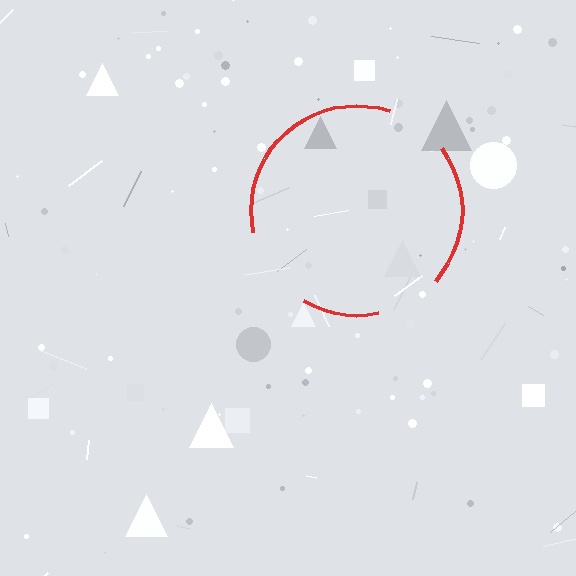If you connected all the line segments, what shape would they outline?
They would outline a circle.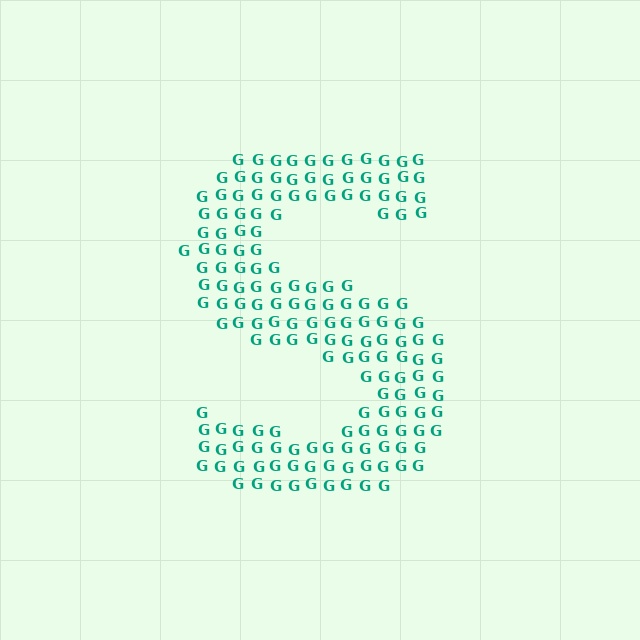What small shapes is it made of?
It is made of small letter G's.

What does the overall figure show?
The overall figure shows the letter S.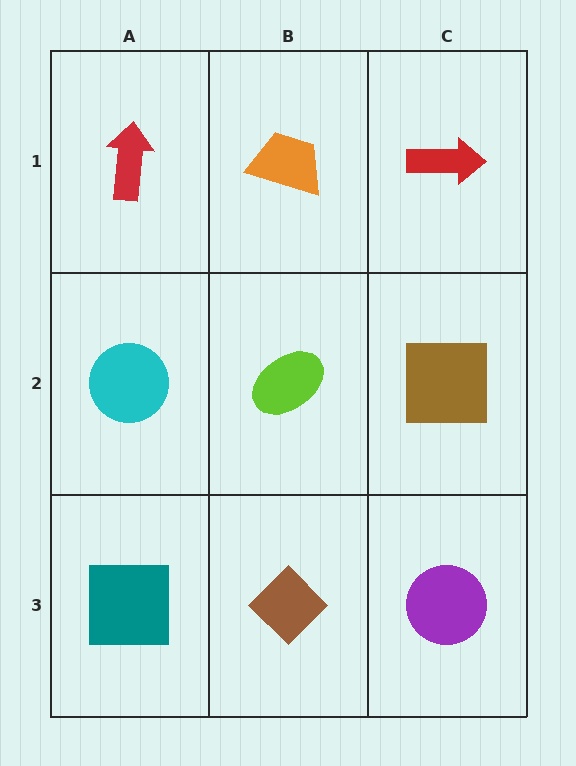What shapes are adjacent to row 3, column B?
A lime ellipse (row 2, column B), a teal square (row 3, column A), a purple circle (row 3, column C).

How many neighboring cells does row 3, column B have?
3.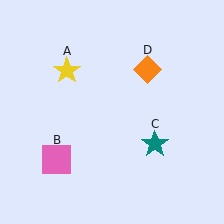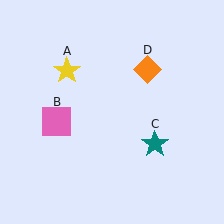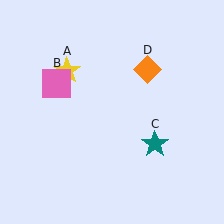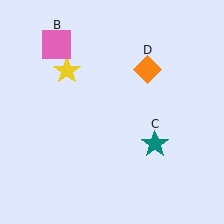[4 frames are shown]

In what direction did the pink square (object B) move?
The pink square (object B) moved up.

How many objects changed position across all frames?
1 object changed position: pink square (object B).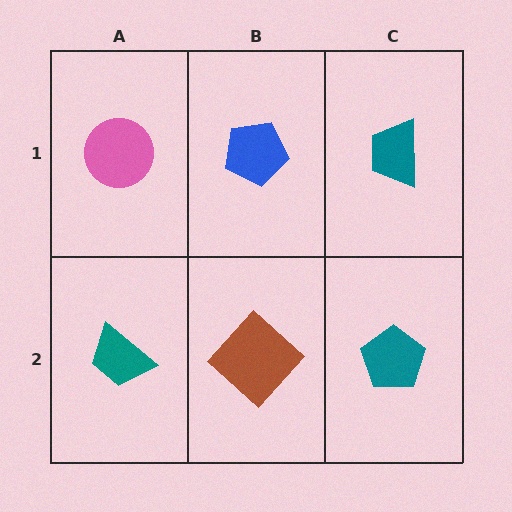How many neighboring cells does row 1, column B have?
3.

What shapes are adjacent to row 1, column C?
A teal pentagon (row 2, column C), a blue pentagon (row 1, column B).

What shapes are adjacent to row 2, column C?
A teal trapezoid (row 1, column C), a brown diamond (row 2, column B).